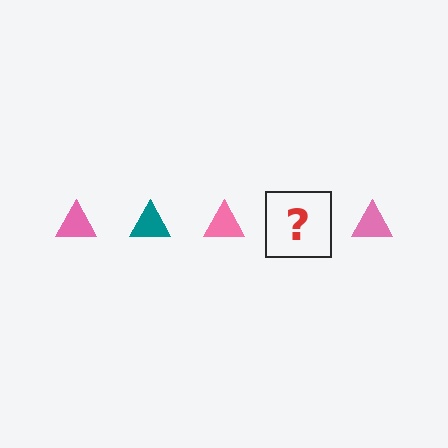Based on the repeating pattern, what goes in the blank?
The blank should be a teal triangle.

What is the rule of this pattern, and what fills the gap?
The rule is that the pattern cycles through pink, teal triangles. The gap should be filled with a teal triangle.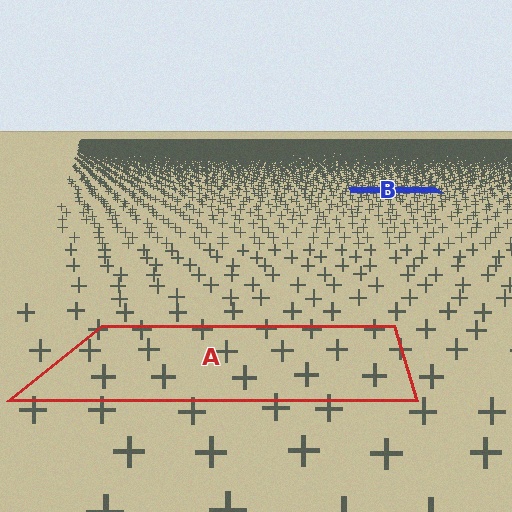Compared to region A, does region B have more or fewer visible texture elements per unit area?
Region B has more texture elements per unit area — they are packed more densely because it is farther away.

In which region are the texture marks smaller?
The texture marks are smaller in region B, because it is farther away.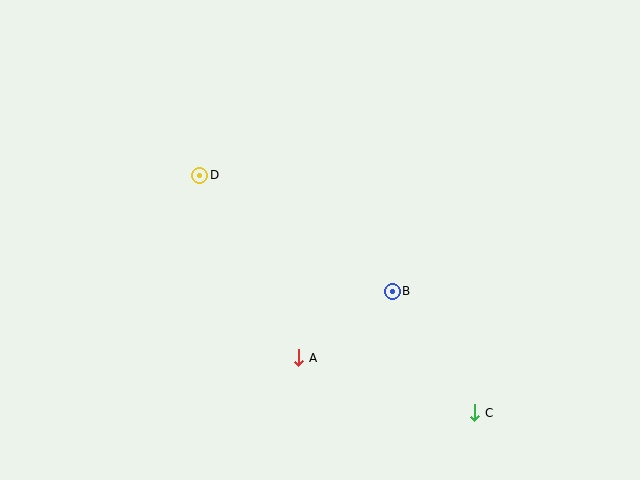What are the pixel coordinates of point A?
Point A is at (299, 358).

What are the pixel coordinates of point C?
Point C is at (475, 413).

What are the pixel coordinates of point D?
Point D is at (200, 175).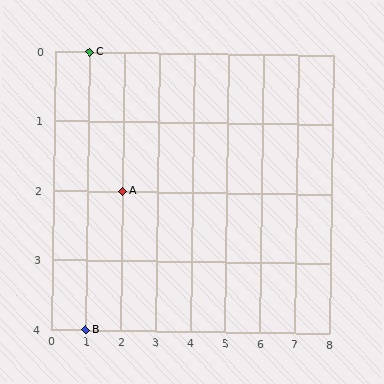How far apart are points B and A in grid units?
Points B and A are 1 column and 2 rows apart (about 2.2 grid units diagonally).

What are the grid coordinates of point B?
Point B is at grid coordinates (1, 4).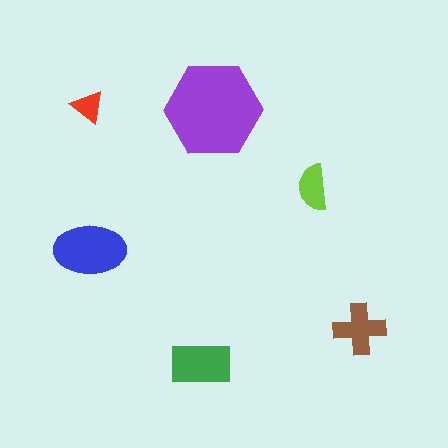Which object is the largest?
The purple hexagon.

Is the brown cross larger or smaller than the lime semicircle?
Larger.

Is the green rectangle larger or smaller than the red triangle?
Larger.